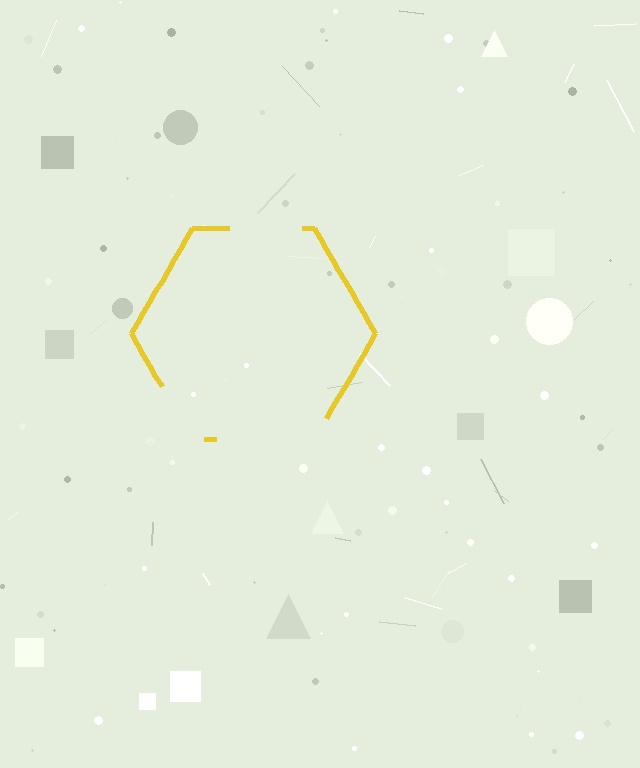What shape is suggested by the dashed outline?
The dashed outline suggests a hexagon.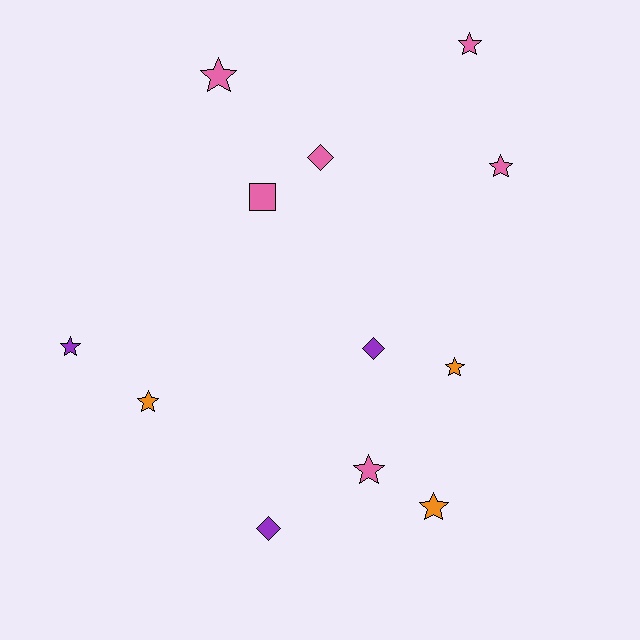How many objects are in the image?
There are 12 objects.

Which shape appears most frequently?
Star, with 8 objects.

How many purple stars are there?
There is 1 purple star.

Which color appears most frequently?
Pink, with 6 objects.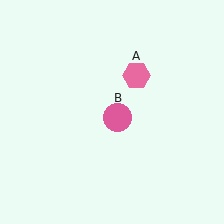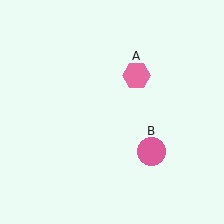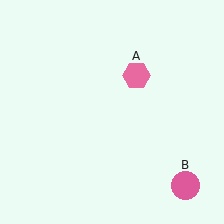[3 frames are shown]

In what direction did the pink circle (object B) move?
The pink circle (object B) moved down and to the right.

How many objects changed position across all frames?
1 object changed position: pink circle (object B).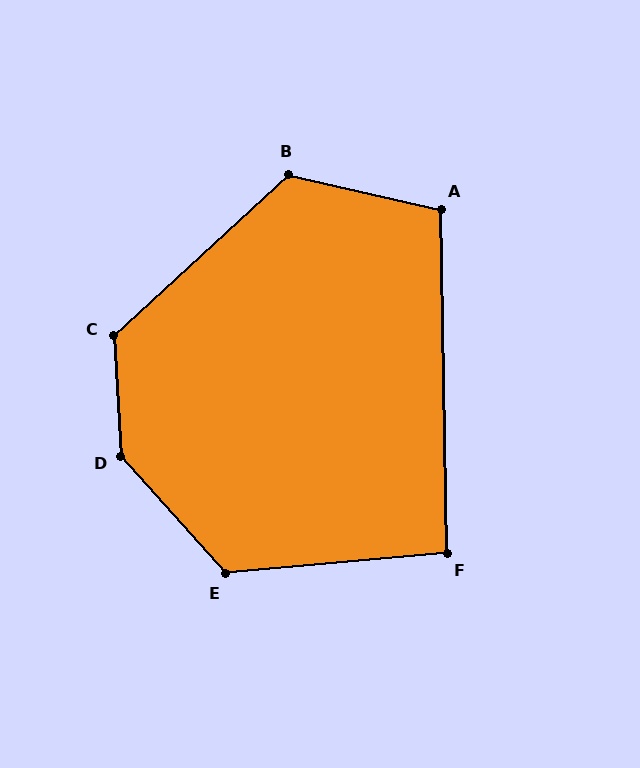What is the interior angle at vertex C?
Approximately 129 degrees (obtuse).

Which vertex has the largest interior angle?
D, at approximately 142 degrees.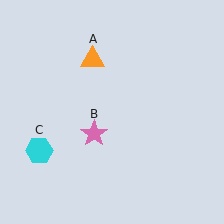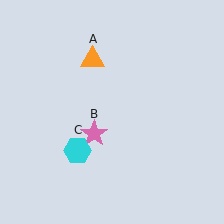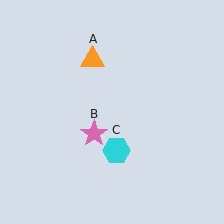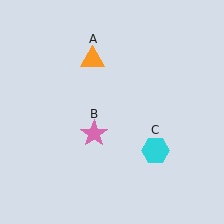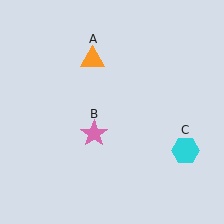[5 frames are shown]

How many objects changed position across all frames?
1 object changed position: cyan hexagon (object C).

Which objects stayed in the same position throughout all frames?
Orange triangle (object A) and pink star (object B) remained stationary.